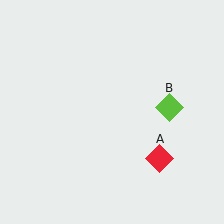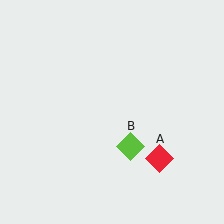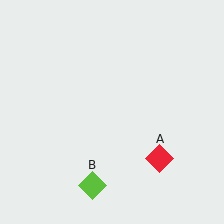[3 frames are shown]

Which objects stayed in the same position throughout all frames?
Red diamond (object A) remained stationary.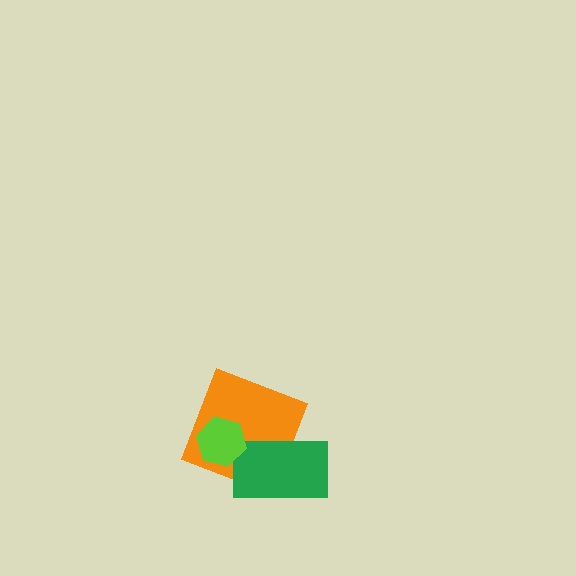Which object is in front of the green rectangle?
The lime hexagon is in front of the green rectangle.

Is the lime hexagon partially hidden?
No, no other shape covers it.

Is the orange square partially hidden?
Yes, it is partially covered by another shape.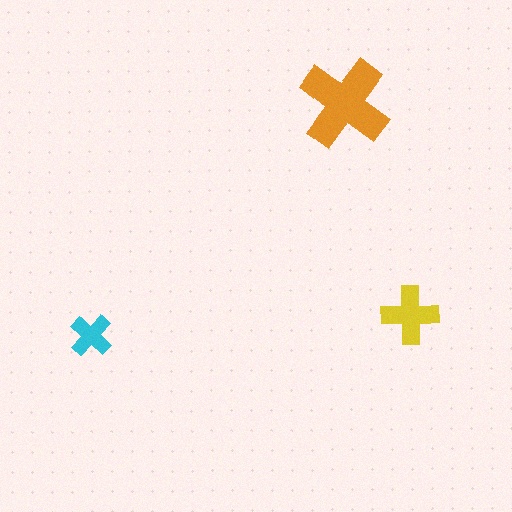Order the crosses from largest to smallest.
the orange one, the yellow one, the cyan one.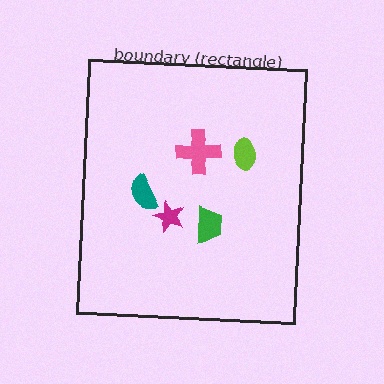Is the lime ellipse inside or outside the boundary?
Inside.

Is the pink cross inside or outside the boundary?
Inside.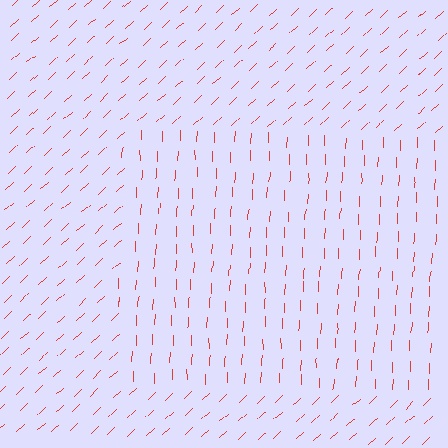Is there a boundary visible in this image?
Yes, there is a texture boundary formed by a change in line orientation.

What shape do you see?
I see a rectangle.